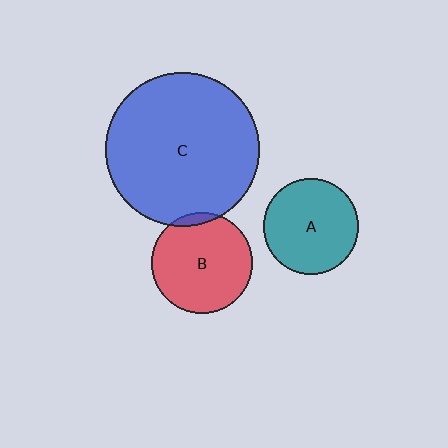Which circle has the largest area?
Circle C (blue).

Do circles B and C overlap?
Yes.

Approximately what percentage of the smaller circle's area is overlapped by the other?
Approximately 5%.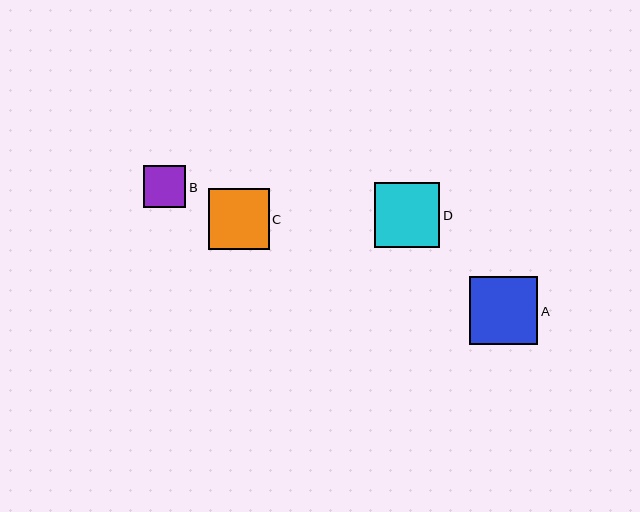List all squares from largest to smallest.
From largest to smallest: A, D, C, B.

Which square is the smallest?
Square B is the smallest with a size of approximately 42 pixels.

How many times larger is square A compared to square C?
Square A is approximately 1.1 times the size of square C.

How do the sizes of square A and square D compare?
Square A and square D are approximately the same size.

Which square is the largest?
Square A is the largest with a size of approximately 68 pixels.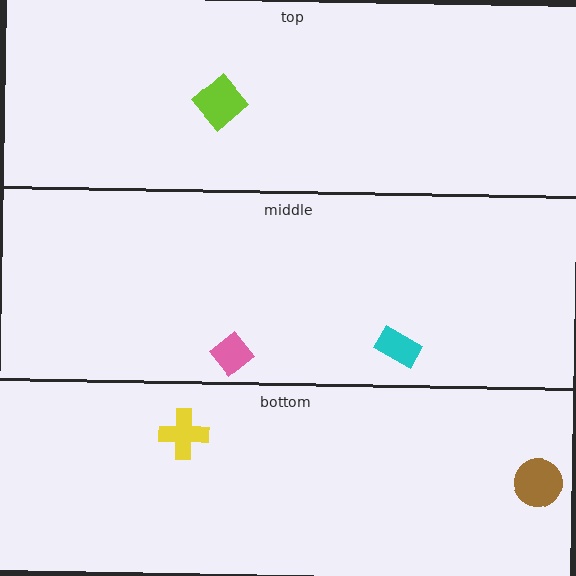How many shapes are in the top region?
1.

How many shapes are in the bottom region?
2.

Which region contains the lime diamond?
The top region.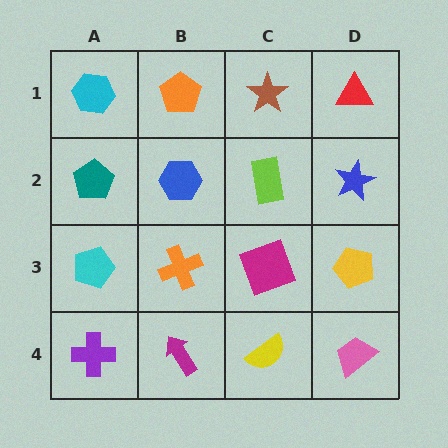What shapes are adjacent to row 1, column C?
A lime rectangle (row 2, column C), an orange pentagon (row 1, column B), a red triangle (row 1, column D).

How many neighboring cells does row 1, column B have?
3.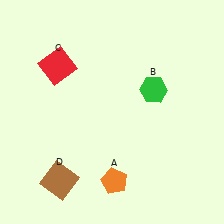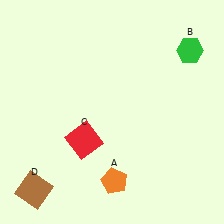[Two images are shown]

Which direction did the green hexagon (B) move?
The green hexagon (B) moved up.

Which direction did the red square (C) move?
The red square (C) moved down.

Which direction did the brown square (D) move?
The brown square (D) moved left.